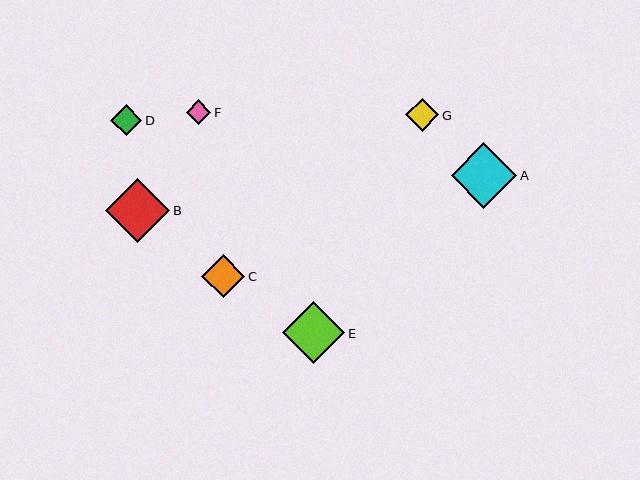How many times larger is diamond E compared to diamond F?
Diamond E is approximately 2.5 times the size of diamond F.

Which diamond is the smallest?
Diamond F is the smallest with a size of approximately 25 pixels.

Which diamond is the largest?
Diamond A is the largest with a size of approximately 66 pixels.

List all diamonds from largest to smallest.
From largest to smallest: A, B, E, C, G, D, F.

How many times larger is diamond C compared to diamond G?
Diamond C is approximately 1.3 times the size of diamond G.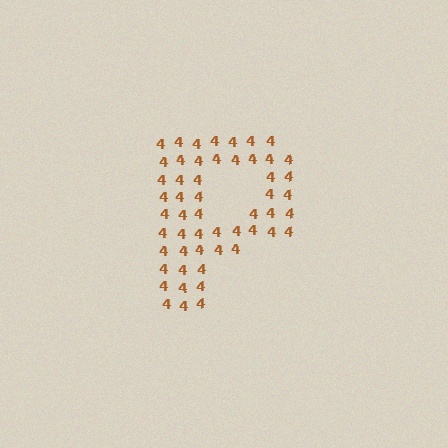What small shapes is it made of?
It is made of small digit 4's.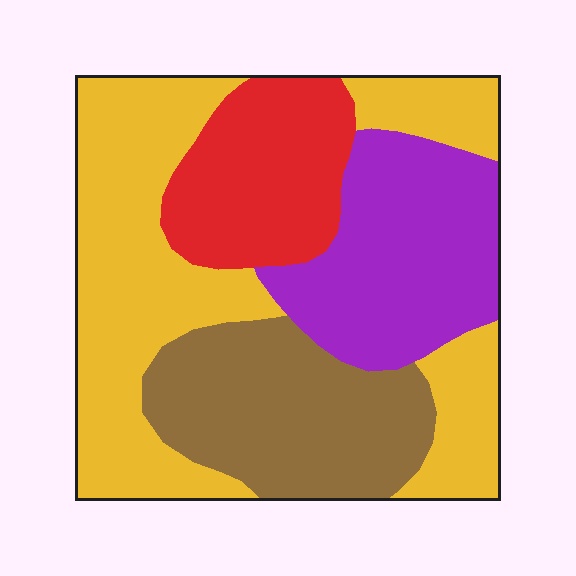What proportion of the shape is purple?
Purple takes up less than a quarter of the shape.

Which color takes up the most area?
Yellow, at roughly 40%.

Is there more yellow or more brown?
Yellow.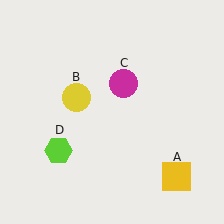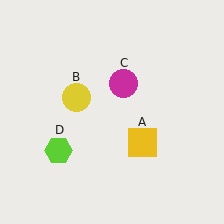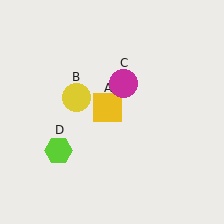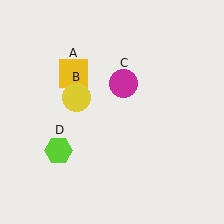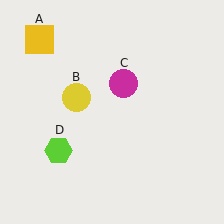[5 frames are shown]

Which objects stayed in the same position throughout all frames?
Yellow circle (object B) and magenta circle (object C) and lime hexagon (object D) remained stationary.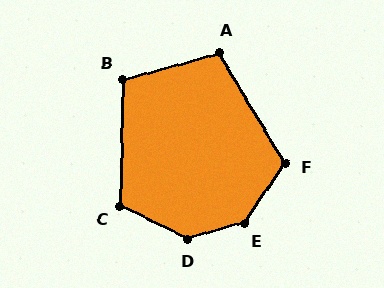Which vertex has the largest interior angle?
E, at approximately 140 degrees.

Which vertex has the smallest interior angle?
A, at approximately 106 degrees.